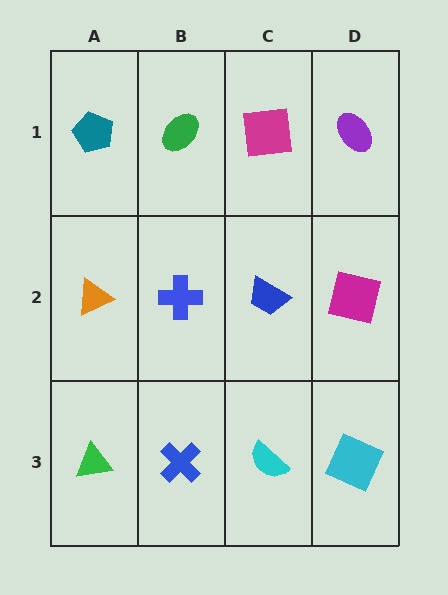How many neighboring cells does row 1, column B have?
3.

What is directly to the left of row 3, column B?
A green triangle.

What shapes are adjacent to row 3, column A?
An orange triangle (row 2, column A), a blue cross (row 3, column B).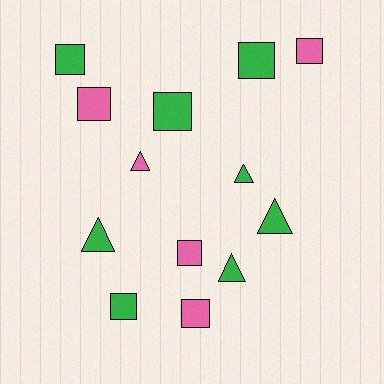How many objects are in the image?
There are 13 objects.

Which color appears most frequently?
Green, with 8 objects.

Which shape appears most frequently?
Square, with 8 objects.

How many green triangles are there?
There are 4 green triangles.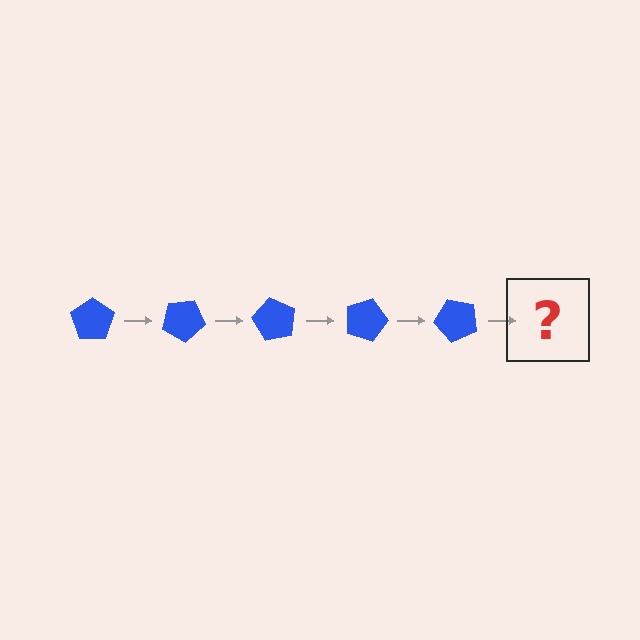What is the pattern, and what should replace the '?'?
The pattern is that the pentagon rotates 30 degrees each step. The '?' should be a blue pentagon rotated 150 degrees.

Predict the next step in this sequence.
The next step is a blue pentagon rotated 150 degrees.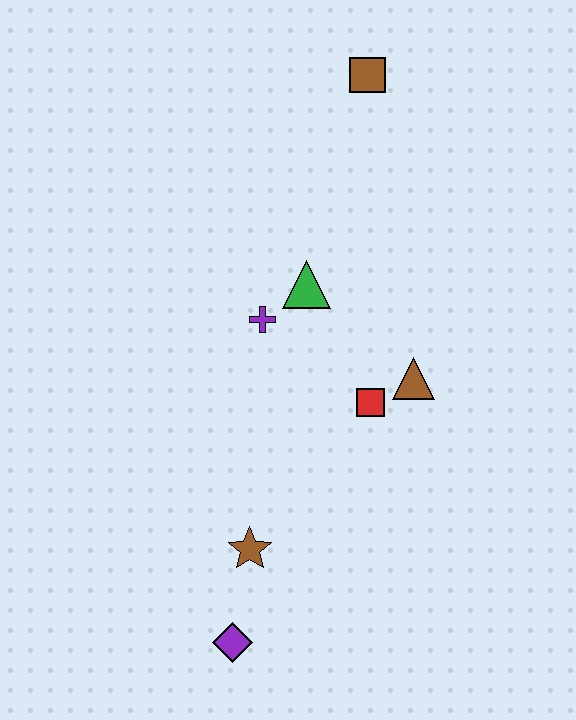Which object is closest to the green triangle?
The purple cross is closest to the green triangle.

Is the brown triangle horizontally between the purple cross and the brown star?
No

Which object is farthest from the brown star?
The brown square is farthest from the brown star.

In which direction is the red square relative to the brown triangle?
The red square is to the left of the brown triangle.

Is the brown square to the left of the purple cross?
No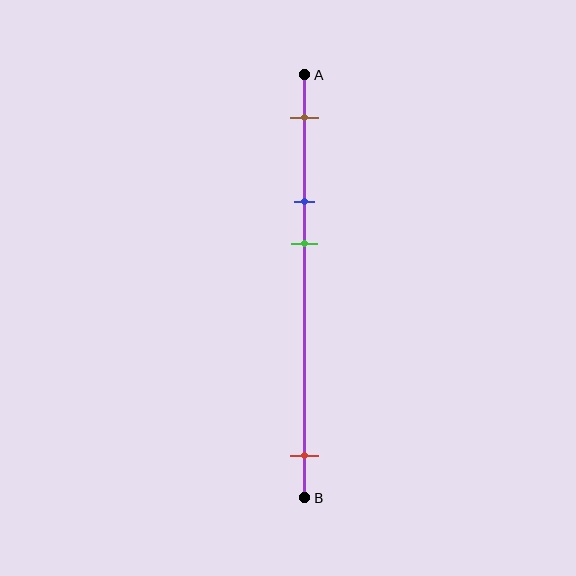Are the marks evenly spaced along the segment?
No, the marks are not evenly spaced.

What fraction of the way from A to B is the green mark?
The green mark is approximately 40% (0.4) of the way from A to B.